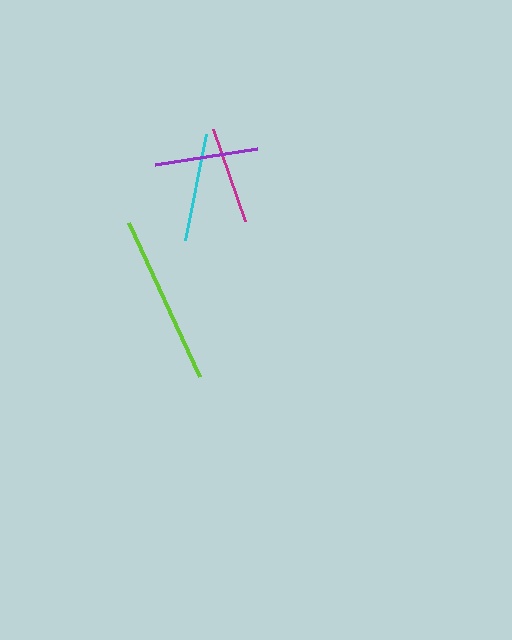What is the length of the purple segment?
The purple segment is approximately 103 pixels long.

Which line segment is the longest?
The lime line is the longest at approximately 169 pixels.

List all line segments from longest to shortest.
From longest to shortest: lime, cyan, purple, magenta.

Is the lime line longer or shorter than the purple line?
The lime line is longer than the purple line.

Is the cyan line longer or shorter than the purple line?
The cyan line is longer than the purple line.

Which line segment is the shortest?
The magenta line is the shortest at approximately 97 pixels.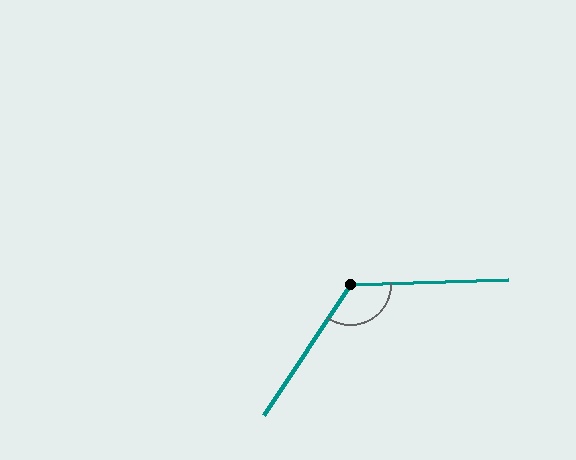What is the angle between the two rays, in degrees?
Approximately 125 degrees.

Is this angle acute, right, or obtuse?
It is obtuse.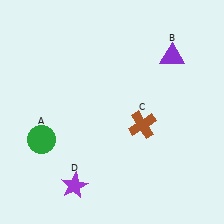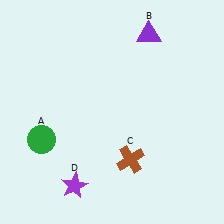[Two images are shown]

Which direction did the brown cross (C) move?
The brown cross (C) moved down.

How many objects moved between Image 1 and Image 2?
2 objects moved between the two images.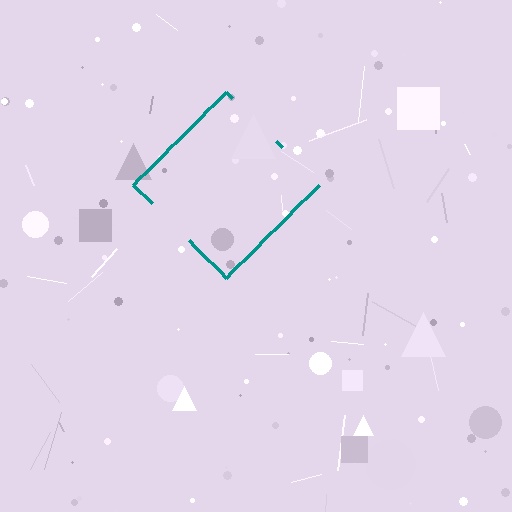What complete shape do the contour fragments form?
The contour fragments form a diamond.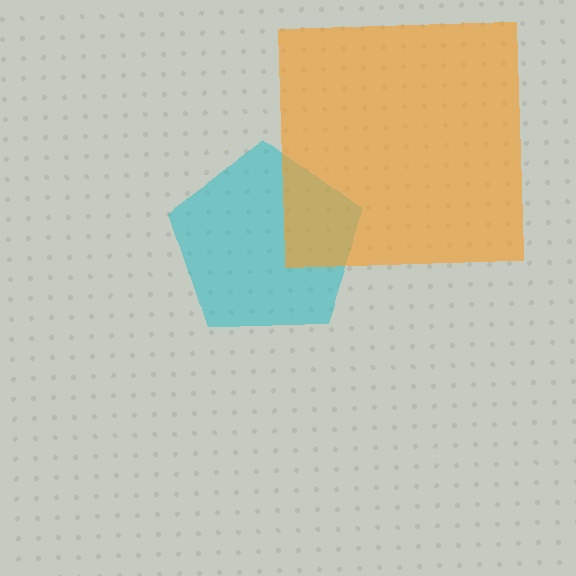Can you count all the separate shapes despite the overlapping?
Yes, there are 2 separate shapes.